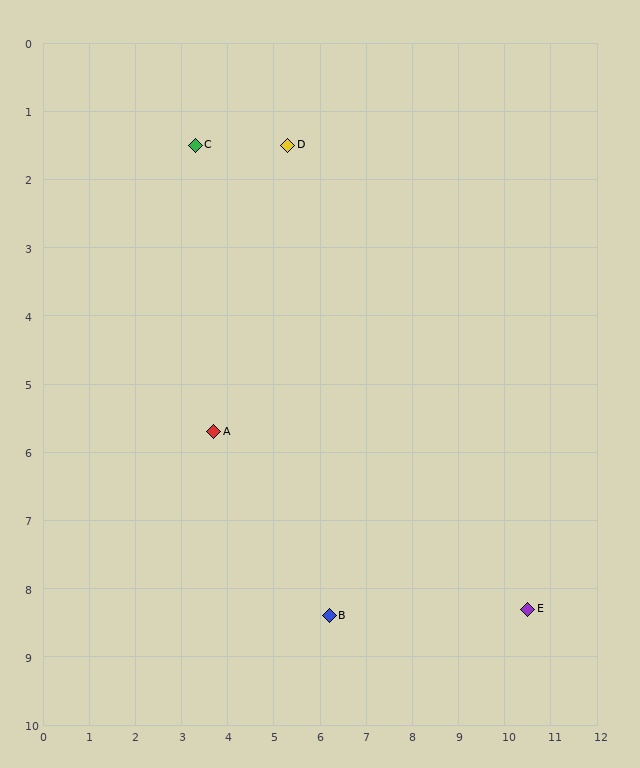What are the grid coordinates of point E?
Point E is at approximately (10.5, 8.3).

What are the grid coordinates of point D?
Point D is at approximately (5.3, 1.5).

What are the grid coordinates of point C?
Point C is at approximately (3.3, 1.5).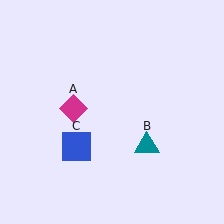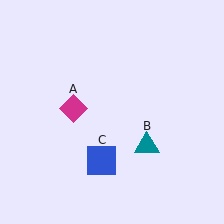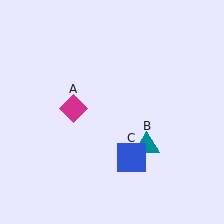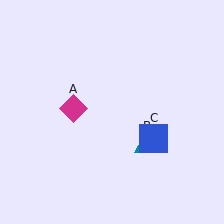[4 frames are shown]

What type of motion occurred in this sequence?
The blue square (object C) rotated counterclockwise around the center of the scene.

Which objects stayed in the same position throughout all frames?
Magenta diamond (object A) and teal triangle (object B) remained stationary.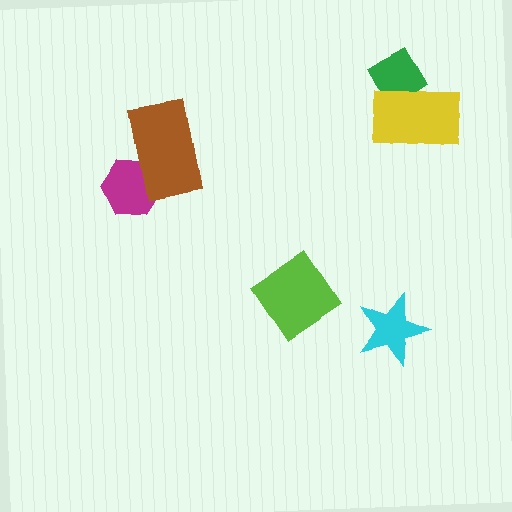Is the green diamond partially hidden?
Yes, it is partially covered by another shape.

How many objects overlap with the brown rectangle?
1 object overlaps with the brown rectangle.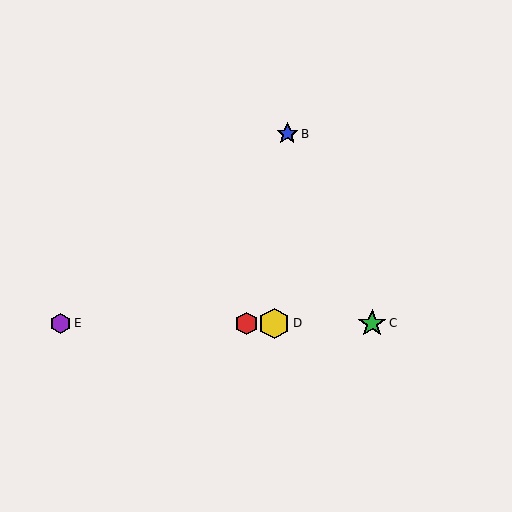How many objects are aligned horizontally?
4 objects (A, C, D, E) are aligned horizontally.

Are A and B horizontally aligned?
No, A is at y≈324 and B is at y≈134.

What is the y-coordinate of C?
Object C is at y≈324.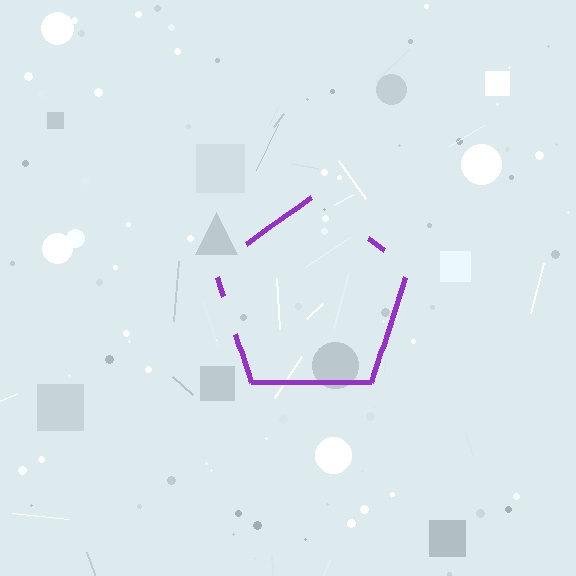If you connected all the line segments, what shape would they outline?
They would outline a pentagon.